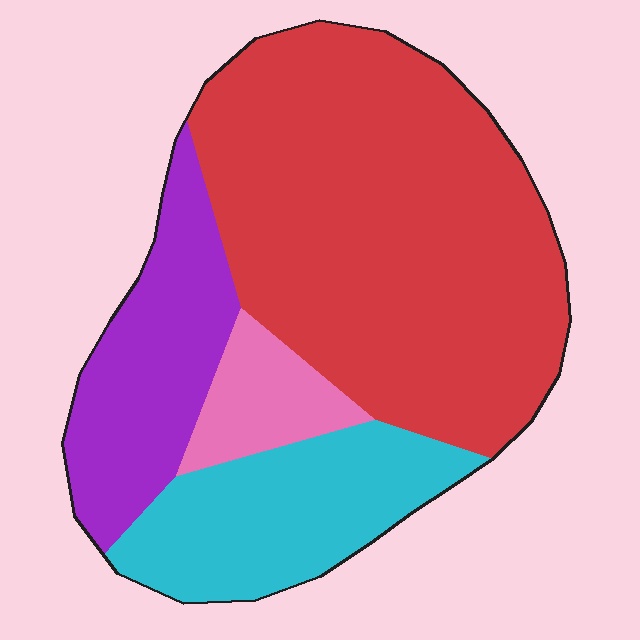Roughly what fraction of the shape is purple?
Purple covers around 20% of the shape.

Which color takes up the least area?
Pink, at roughly 5%.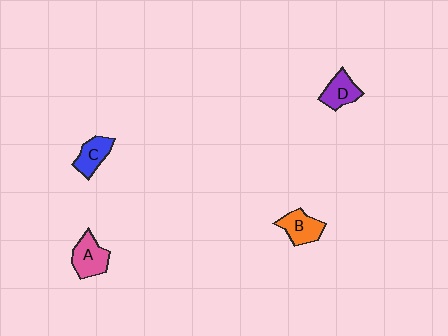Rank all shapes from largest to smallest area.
From largest to smallest: A (pink), B (orange), D (purple), C (blue).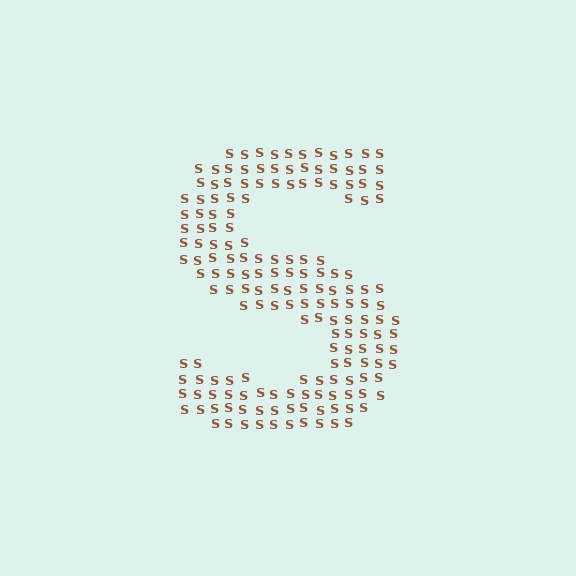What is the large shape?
The large shape is the letter S.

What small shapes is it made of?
It is made of small letter S's.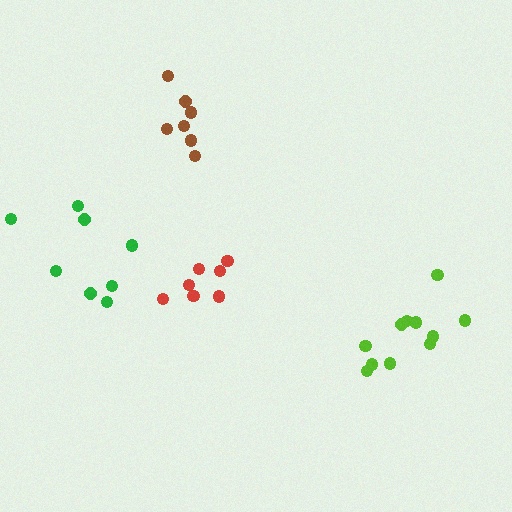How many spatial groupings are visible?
There are 4 spatial groupings.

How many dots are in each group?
Group 1: 7 dots, Group 2: 11 dots, Group 3: 8 dots, Group 4: 7 dots (33 total).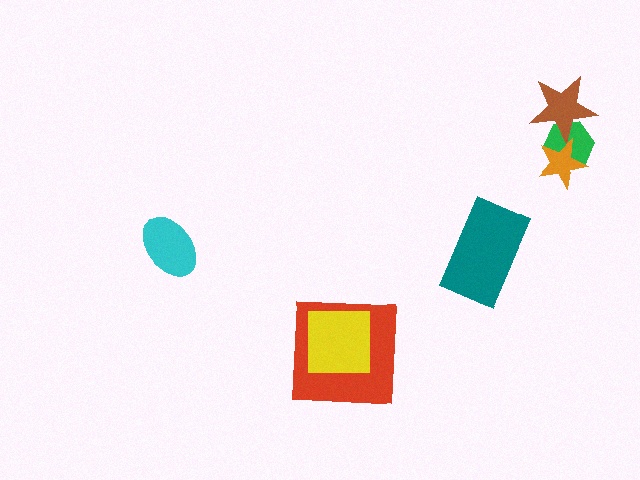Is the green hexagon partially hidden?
Yes, it is partially covered by another shape.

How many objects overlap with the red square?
1 object overlaps with the red square.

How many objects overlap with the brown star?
2 objects overlap with the brown star.